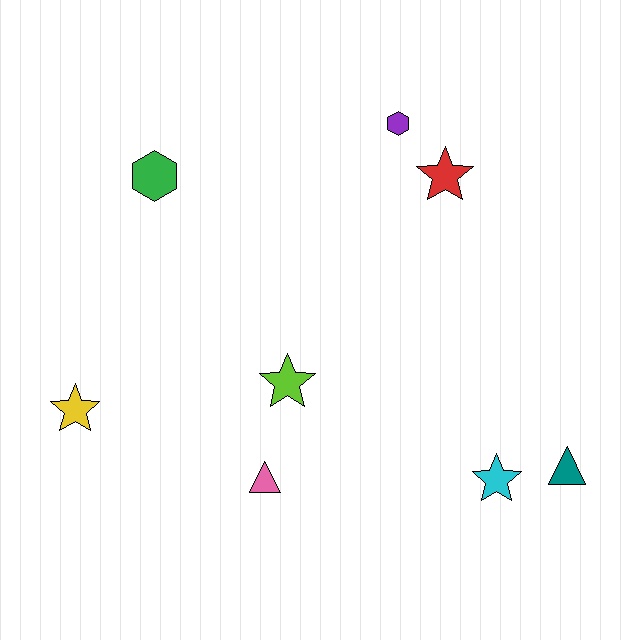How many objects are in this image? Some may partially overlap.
There are 8 objects.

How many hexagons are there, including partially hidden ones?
There are 2 hexagons.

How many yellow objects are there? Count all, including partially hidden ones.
There is 1 yellow object.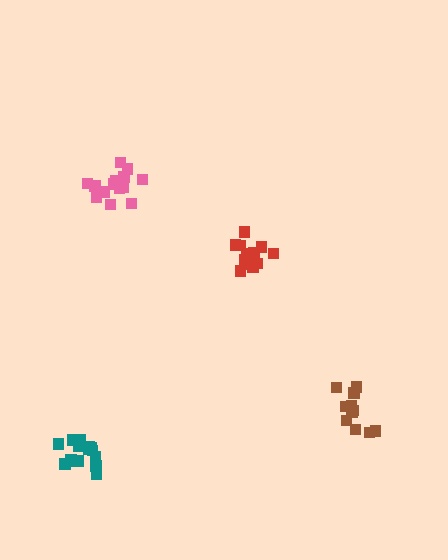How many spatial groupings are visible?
There are 4 spatial groupings.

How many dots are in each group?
Group 1: 11 dots, Group 2: 16 dots, Group 3: 16 dots, Group 4: 15 dots (58 total).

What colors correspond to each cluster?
The clusters are colored: brown, red, teal, pink.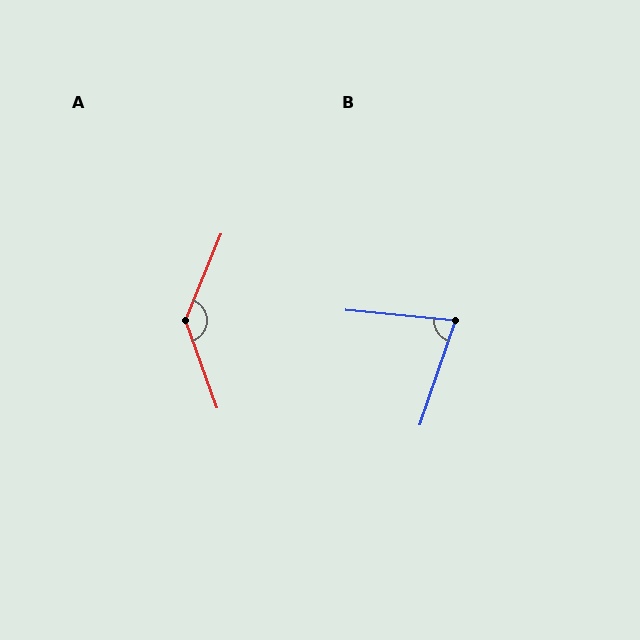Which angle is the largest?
A, at approximately 138 degrees.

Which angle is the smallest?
B, at approximately 77 degrees.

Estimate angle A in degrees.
Approximately 138 degrees.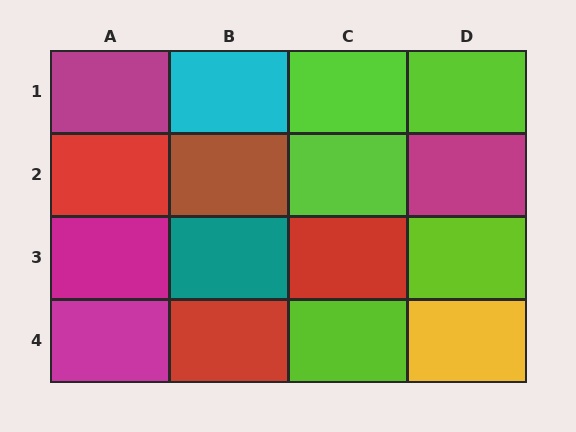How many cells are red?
3 cells are red.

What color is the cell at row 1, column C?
Lime.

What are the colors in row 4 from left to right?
Magenta, red, lime, yellow.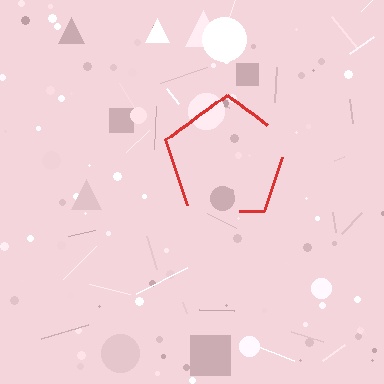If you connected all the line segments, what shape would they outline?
They would outline a pentagon.